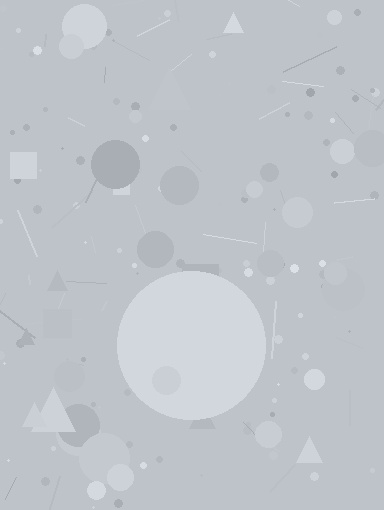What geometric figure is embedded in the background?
A circle is embedded in the background.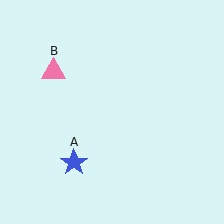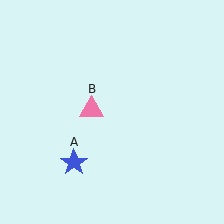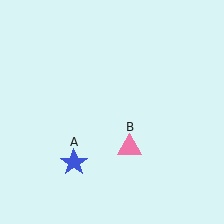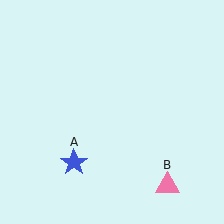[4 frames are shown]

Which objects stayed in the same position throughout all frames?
Blue star (object A) remained stationary.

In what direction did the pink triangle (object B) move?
The pink triangle (object B) moved down and to the right.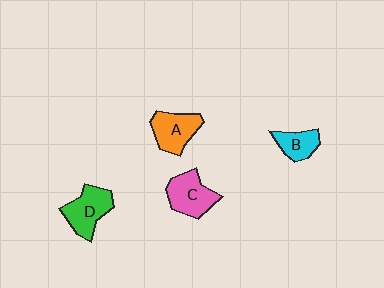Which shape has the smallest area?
Shape B (cyan).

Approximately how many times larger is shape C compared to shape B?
Approximately 1.5 times.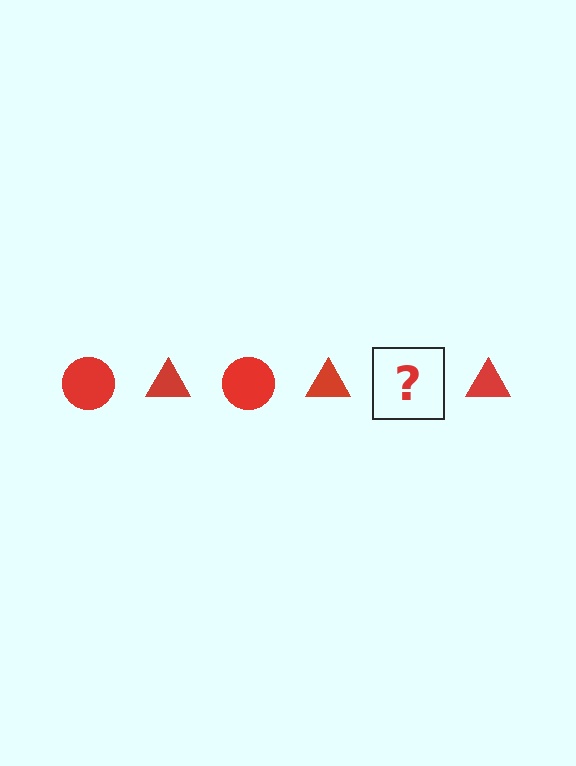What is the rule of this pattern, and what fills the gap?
The rule is that the pattern cycles through circle, triangle shapes in red. The gap should be filled with a red circle.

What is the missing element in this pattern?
The missing element is a red circle.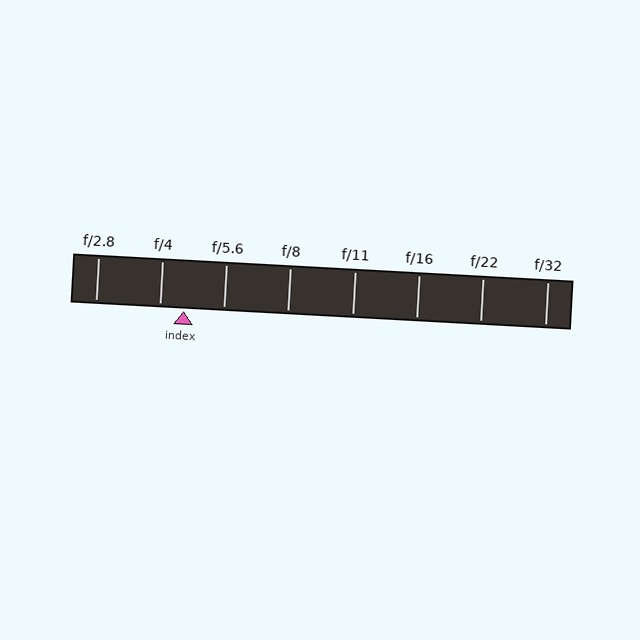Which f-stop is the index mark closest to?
The index mark is closest to f/4.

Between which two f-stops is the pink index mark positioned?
The index mark is between f/4 and f/5.6.